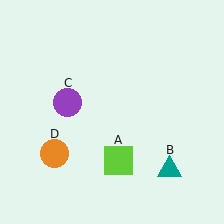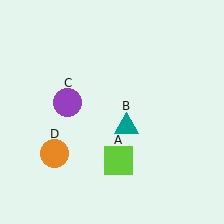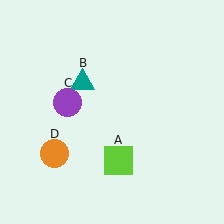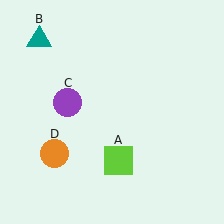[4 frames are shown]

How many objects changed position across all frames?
1 object changed position: teal triangle (object B).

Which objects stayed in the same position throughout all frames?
Lime square (object A) and purple circle (object C) and orange circle (object D) remained stationary.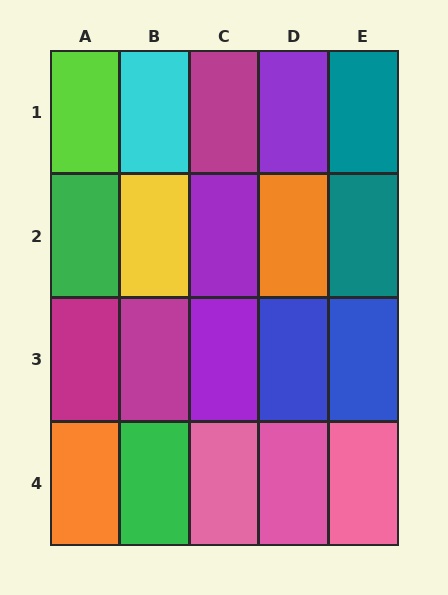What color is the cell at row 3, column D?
Blue.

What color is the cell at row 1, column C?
Magenta.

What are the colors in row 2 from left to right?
Green, yellow, purple, orange, teal.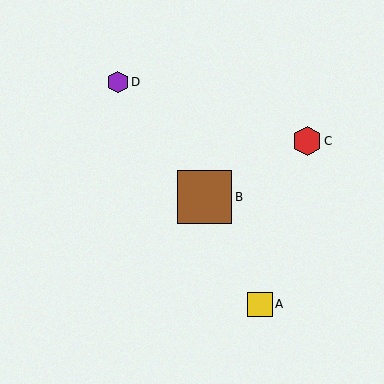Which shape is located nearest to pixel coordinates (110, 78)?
The purple hexagon (labeled D) at (118, 82) is nearest to that location.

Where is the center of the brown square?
The center of the brown square is at (205, 197).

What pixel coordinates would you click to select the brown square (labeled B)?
Click at (205, 197) to select the brown square B.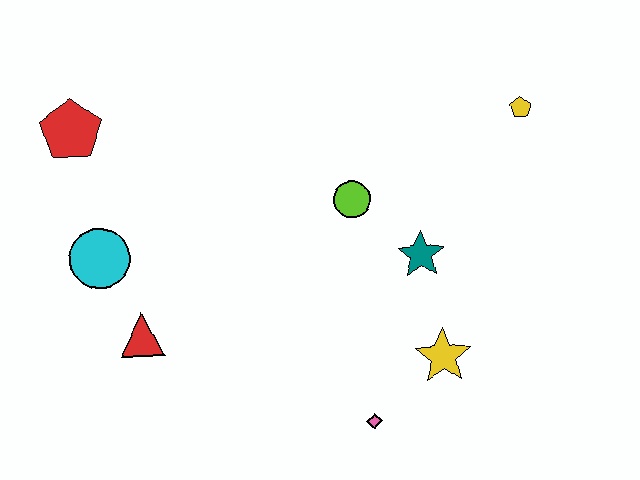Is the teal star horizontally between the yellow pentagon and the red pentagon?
Yes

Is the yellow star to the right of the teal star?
Yes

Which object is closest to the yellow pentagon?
The teal star is closest to the yellow pentagon.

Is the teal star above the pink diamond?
Yes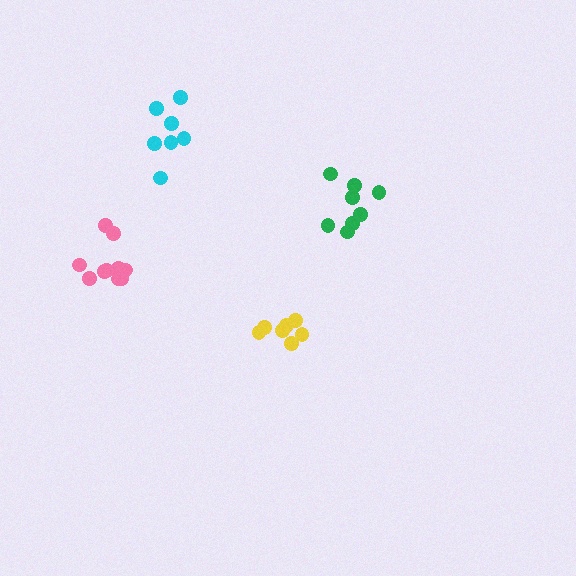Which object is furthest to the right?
The green cluster is rightmost.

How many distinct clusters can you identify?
There are 4 distinct clusters.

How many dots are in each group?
Group 1: 8 dots, Group 2: 7 dots, Group 3: 7 dots, Group 4: 11 dots (33 total).